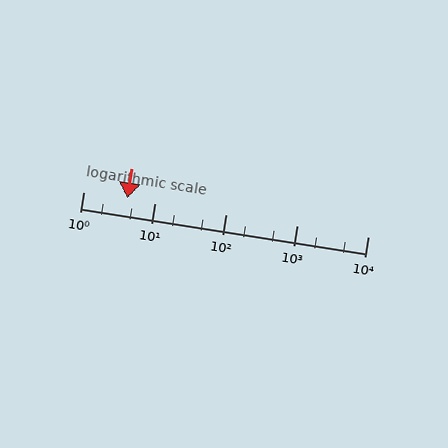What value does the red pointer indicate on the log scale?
The pointer indicates approximately 4.1.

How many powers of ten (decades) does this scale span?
The scale spans 4 decades, from 1 to 10000.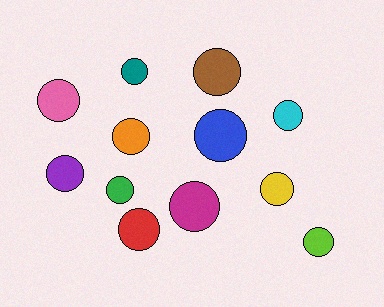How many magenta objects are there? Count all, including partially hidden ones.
There is 1 magenta object.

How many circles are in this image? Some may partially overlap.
There are 12 circles.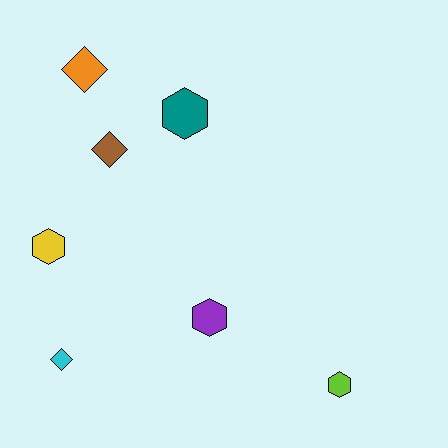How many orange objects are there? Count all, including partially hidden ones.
There is 1 orange object.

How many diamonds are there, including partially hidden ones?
There are 3 diamonds.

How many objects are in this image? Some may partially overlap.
There are 7 objects.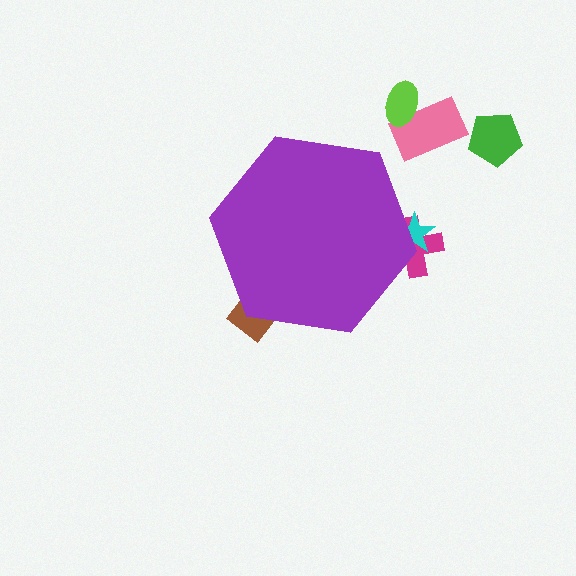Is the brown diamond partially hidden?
Yes, the brown diamond is partially hidden behind the purple hexagon.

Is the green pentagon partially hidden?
No, the green pentagon is fully visible.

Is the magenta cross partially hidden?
Yes, the magenta cross is partially hidden behind the purple hexagon.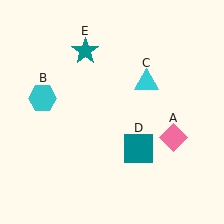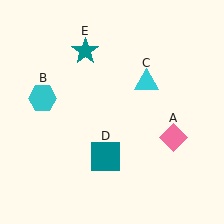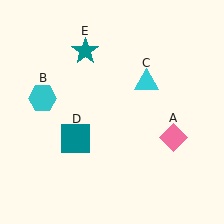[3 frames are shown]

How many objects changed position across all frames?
1 object changed position: teal square (object D).